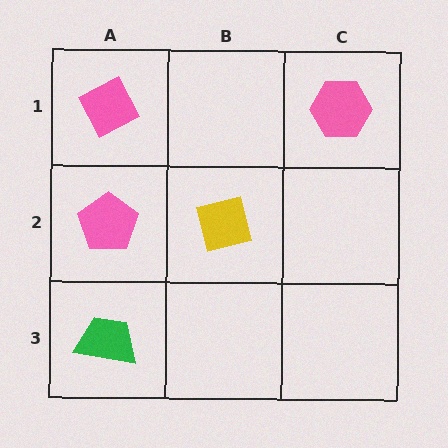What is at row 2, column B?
A yellow square.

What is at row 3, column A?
A green trapezoid.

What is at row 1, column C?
A pink hexagon.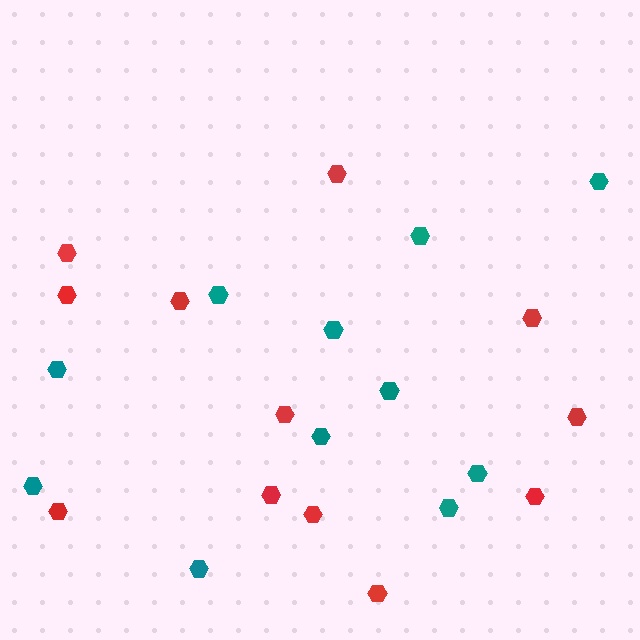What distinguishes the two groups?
There are 2 groups: one group of red hexagons (12) and one group of teal hexagons (11).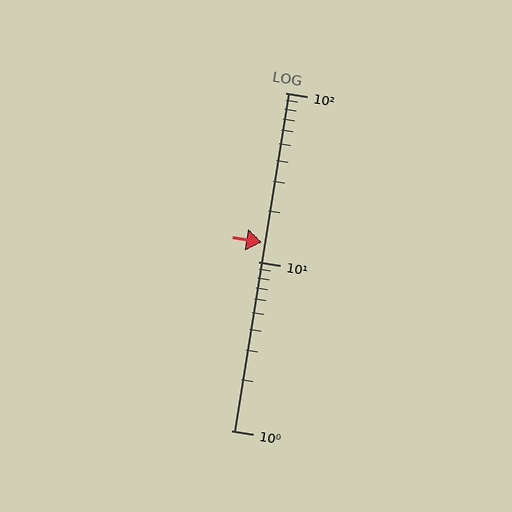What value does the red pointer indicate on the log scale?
The pointer indicates approximately 13.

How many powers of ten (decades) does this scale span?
The scale spans 2 decades, from 1 to 100.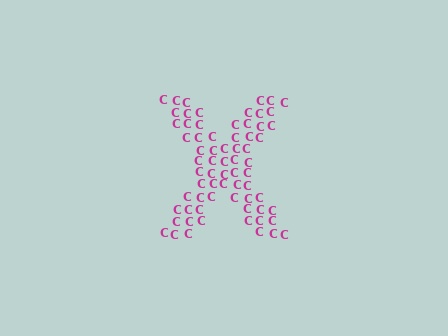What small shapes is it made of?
It is made of small letter C's.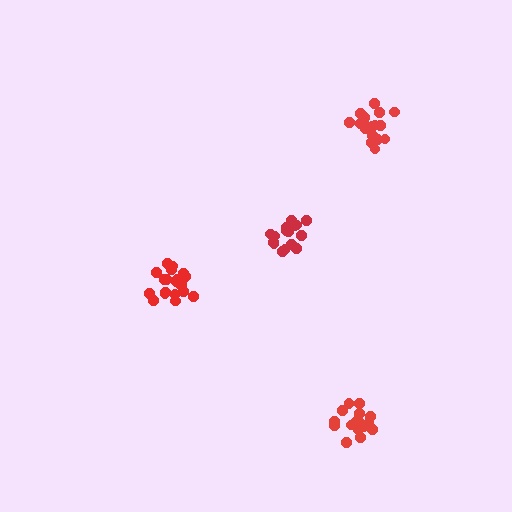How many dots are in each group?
Group 1: 18 dots, Group 2: 21 dots, Group 3: 16 dots, Group 4: 16 dots (71 total).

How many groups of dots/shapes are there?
There are 4 groups.